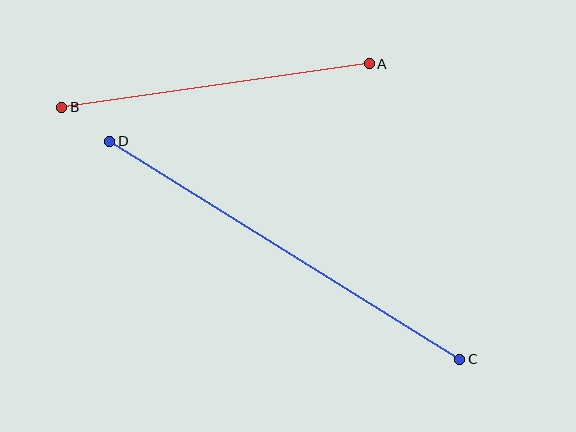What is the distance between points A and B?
The distance is approximately 311 pixels.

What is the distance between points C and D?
The distance is approximately 412 pixels.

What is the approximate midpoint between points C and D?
The midpoint is at approximately (285, 250) pixels.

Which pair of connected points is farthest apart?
Points C and D are farthest apart.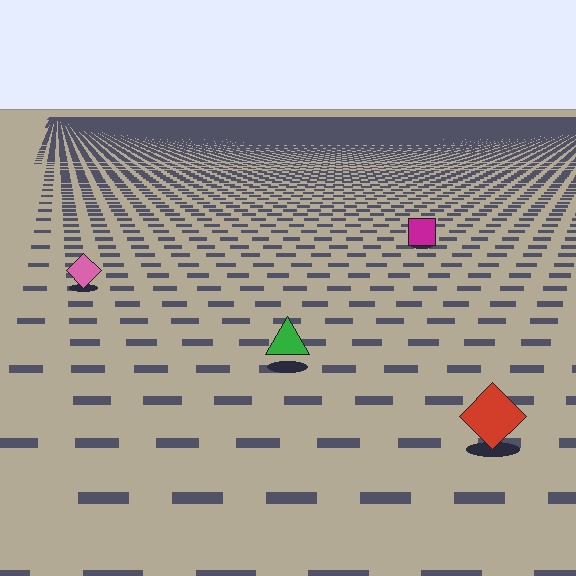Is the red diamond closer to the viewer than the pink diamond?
Yes. The red diamond is closer — you can tell from the texture gradient: the ground texture is coarser near it.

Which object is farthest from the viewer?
The magenta square is farthest from the viewer. It appears smaller and the ground texture around it is denser.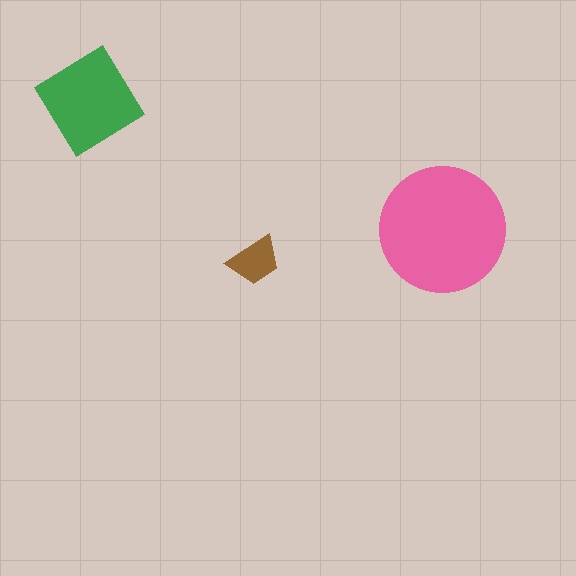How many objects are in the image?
There are 3 objects in the image.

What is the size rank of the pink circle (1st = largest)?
1st.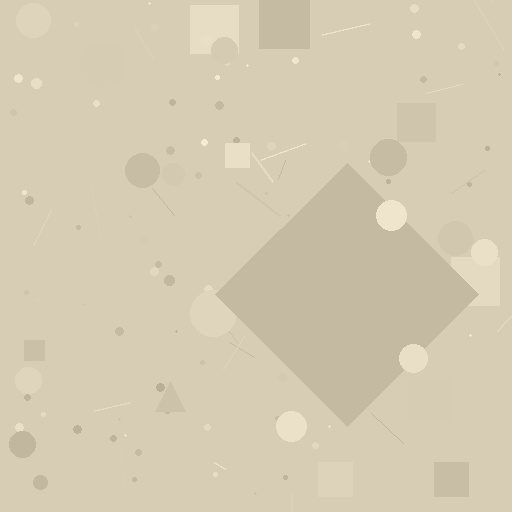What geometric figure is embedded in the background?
A diamond is embedded in the background.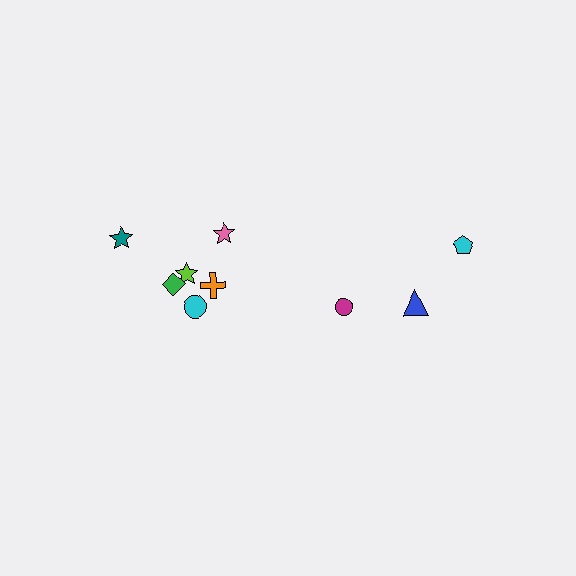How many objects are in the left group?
There are 6 objects.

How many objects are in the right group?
There are 3 objects.